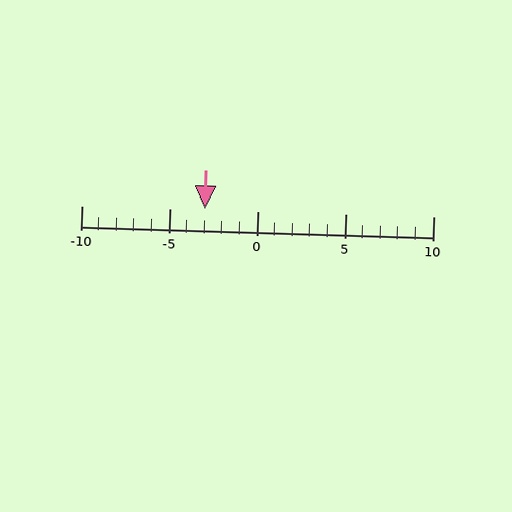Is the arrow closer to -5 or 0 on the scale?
The arrow is closer to -5.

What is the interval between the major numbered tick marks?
The major tick marks are spaced 5 units apart.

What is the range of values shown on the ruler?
The ruler shows values from -10 to 10.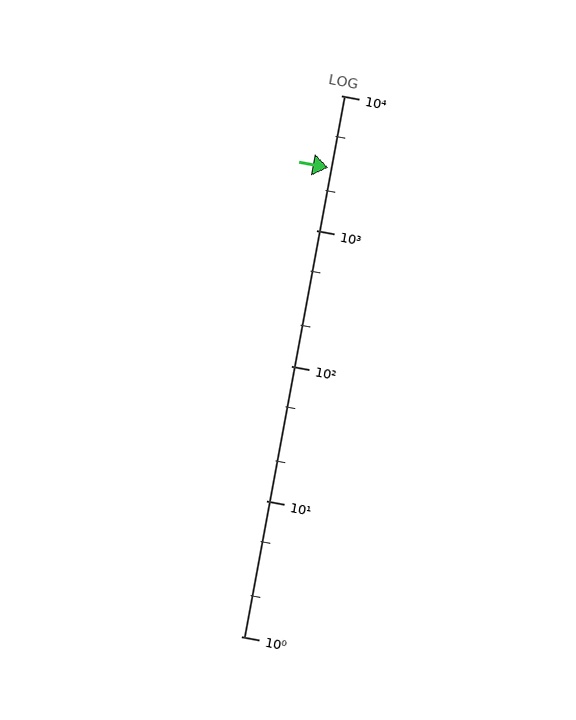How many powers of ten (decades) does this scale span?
The scale spans 4 decades, from 1 to 10000.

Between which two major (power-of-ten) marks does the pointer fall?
The pointer is between 1000 and 10000.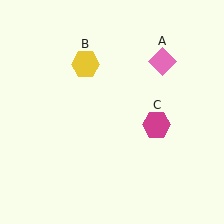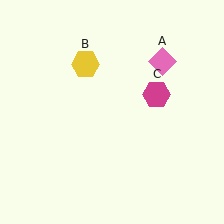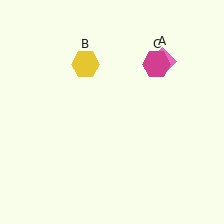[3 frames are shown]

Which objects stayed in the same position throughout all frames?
Pink diamond (object A) and yellow hexagon (object B) remained stationary.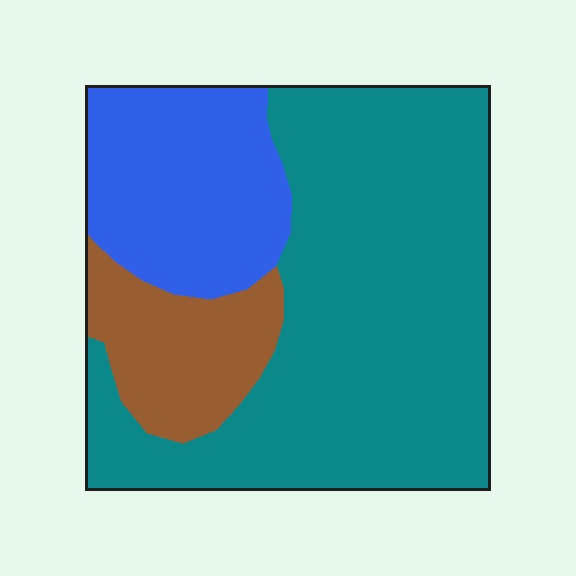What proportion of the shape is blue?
Blue takes up between a sixth and a third of the shape.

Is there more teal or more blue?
Teal.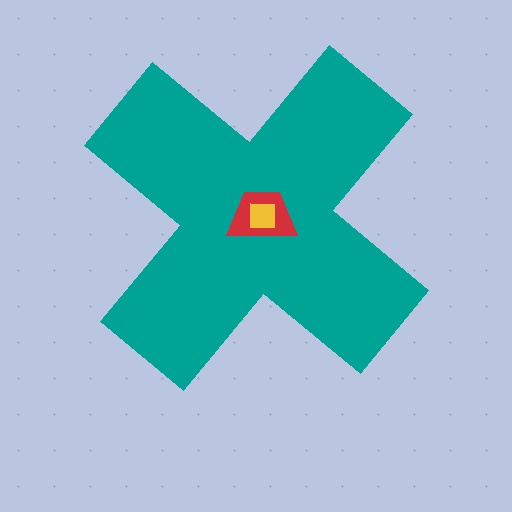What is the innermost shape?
The yellow square.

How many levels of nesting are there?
3.